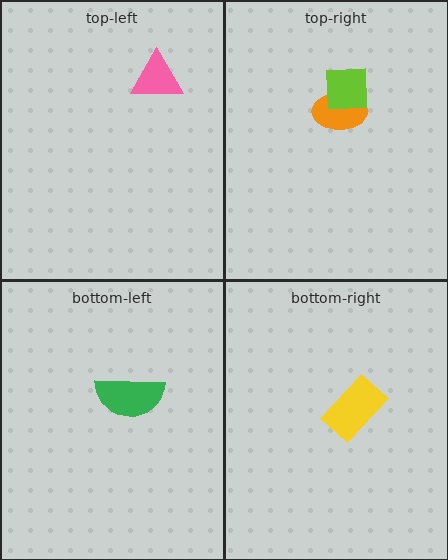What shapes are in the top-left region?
The pink triangle.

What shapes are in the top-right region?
The orange ellipse, the lime square.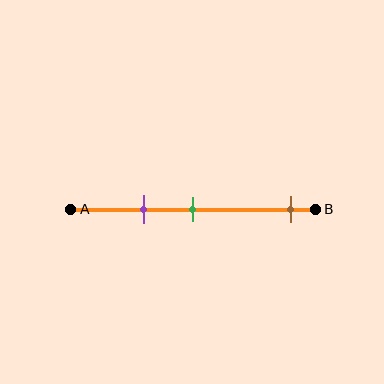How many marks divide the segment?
There are 3 marks dividing the segment.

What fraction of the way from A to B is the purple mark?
The purple mark is approximately 30% (0.3) of the way from A to B.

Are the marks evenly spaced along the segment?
No, the marks are not evenly spaced.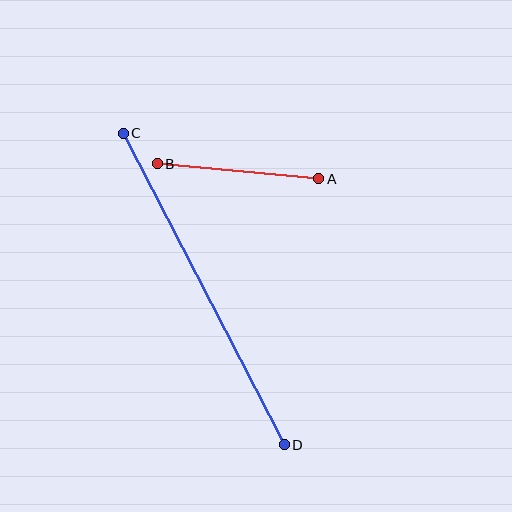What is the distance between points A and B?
The distance is approximately 162 pixels.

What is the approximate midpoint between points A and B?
The midpoint is at approximately (238, 171) pixels.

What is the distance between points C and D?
The distance is approximately 351 pixels.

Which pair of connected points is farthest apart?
Points C and D are farthest apart.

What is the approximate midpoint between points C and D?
The midpoint is at approximately (204, 289) pixels.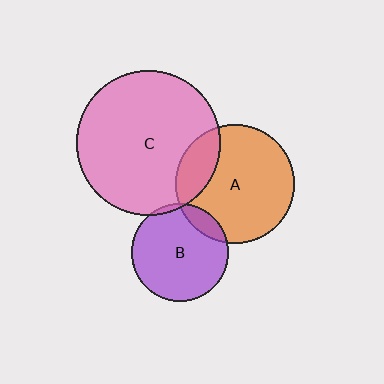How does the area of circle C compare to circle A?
Approximately 1.5 times.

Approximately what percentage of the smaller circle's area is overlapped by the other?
Approximately 5%.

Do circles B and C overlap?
Yes.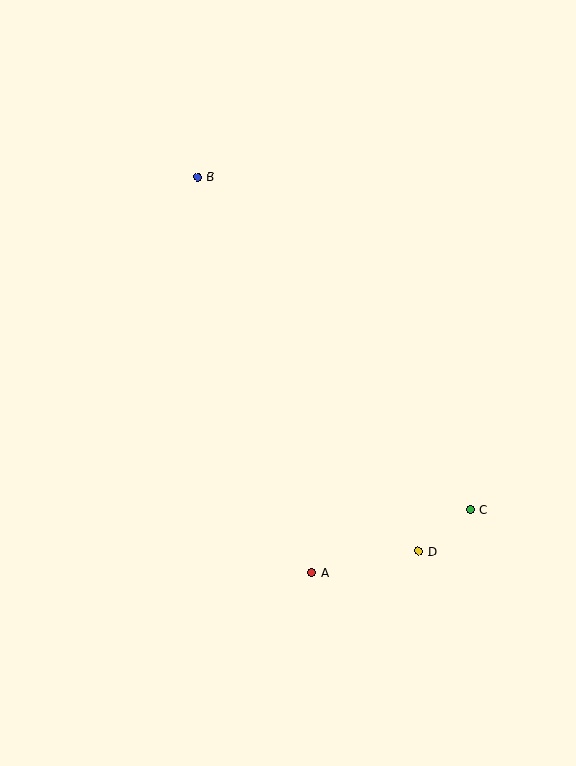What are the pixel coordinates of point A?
Point A is at (312, 572).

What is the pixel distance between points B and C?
The distance between B and C is 430 pixels.